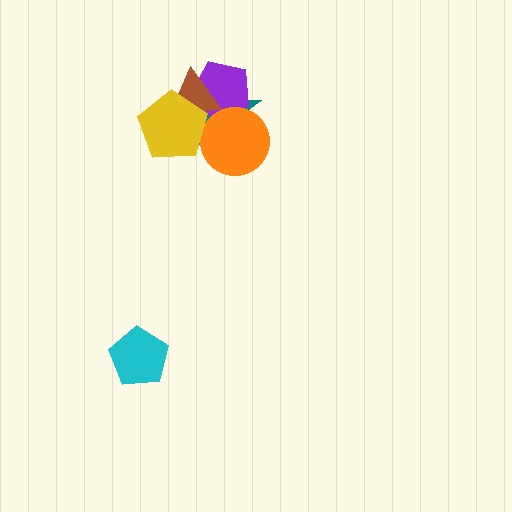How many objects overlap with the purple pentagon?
4 objects overlap with the purple pentagon.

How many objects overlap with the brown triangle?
3 objects overlap with the brown triangle.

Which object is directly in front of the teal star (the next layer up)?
The purple pentagon is directly in front of the teal star.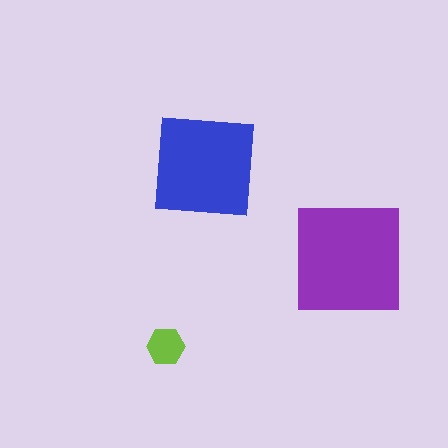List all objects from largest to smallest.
The purple square, the blue square, the lime hexagon.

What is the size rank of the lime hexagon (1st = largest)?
3rd.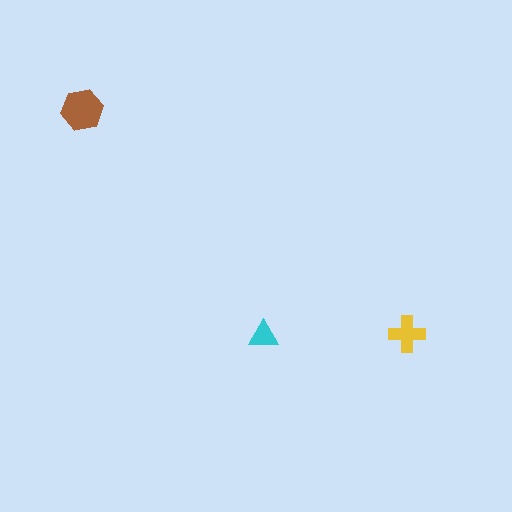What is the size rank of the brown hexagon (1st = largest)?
1st.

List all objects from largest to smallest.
The brown hexagon, the yellow cross, the cyan triangle.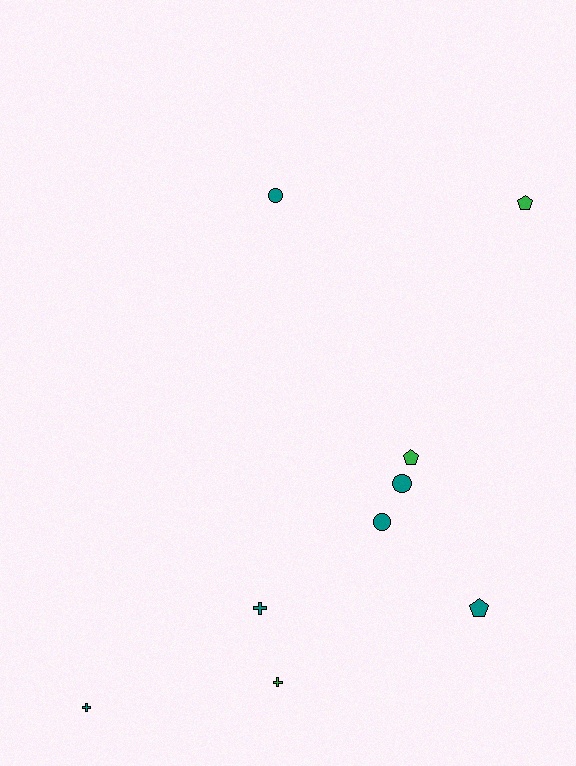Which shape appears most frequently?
Pentagon, with 3 objects.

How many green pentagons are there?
There are 2 green pentagons.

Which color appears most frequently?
Teal, with 6 objects.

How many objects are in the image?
There are 9 objects.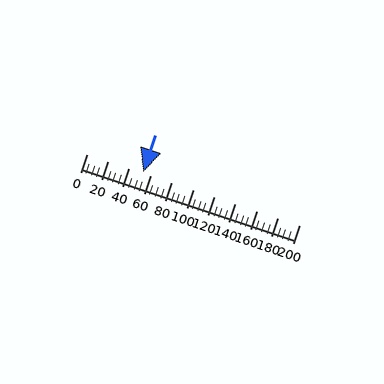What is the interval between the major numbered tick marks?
The major tick marks are spaced 20 units apart.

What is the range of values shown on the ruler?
The ruler shows values from 0 to 200.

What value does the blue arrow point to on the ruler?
The blue arrow points to approximately 53.